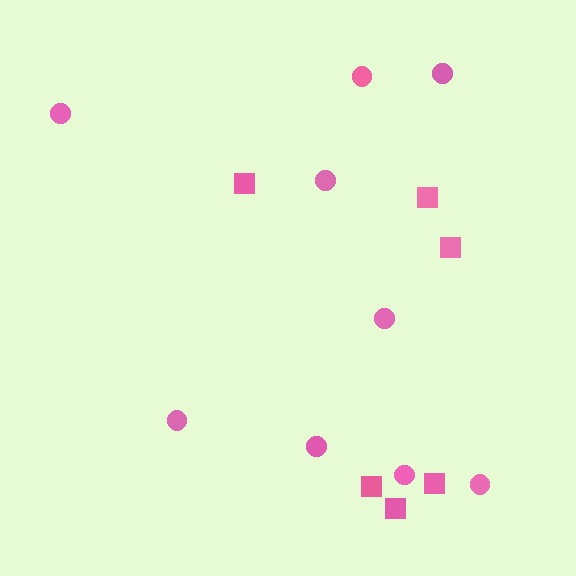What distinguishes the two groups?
There are 2 groups: one group of squares (6) and one group of circles (9).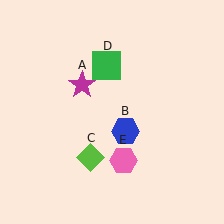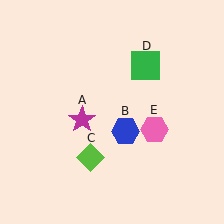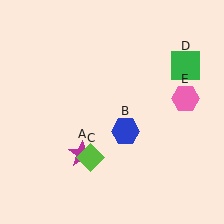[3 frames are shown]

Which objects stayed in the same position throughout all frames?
Blue hexagon (object B) and lime diamond (object C) remained stationary.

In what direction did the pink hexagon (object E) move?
The pink hexagon (object E) moved up and to the right.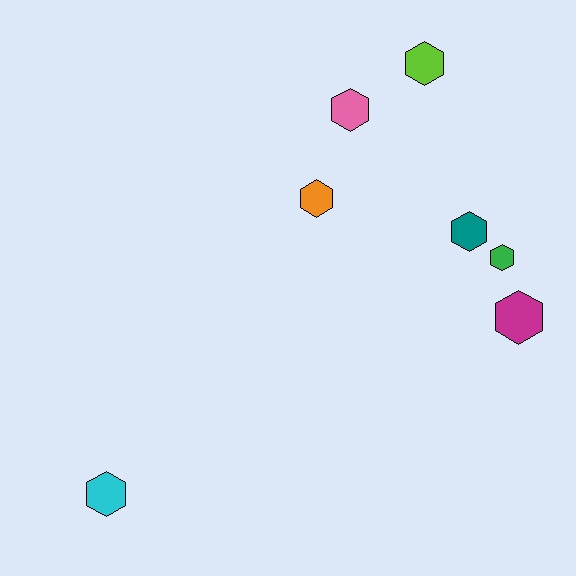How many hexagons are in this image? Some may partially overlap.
There are 7 hexagons.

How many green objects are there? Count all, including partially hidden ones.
There is 1 green object.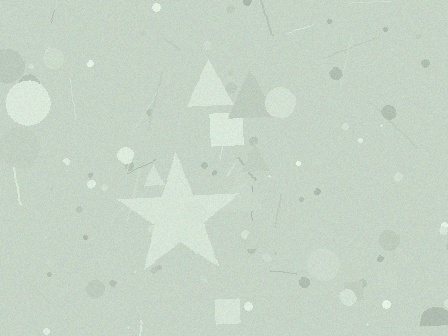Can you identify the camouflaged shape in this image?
The camouflaged shape is a star.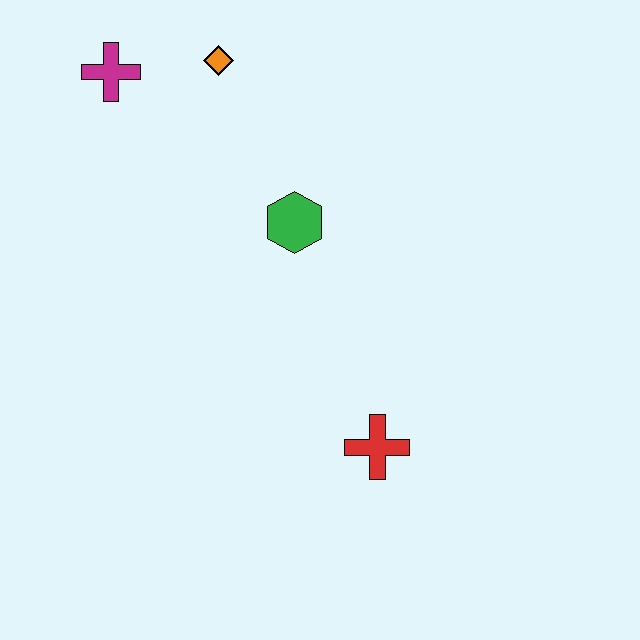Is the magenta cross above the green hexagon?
Yes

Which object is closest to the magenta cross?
The orange diamond is closest to the magenta cross.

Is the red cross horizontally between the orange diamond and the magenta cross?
No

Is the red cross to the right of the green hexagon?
Yes